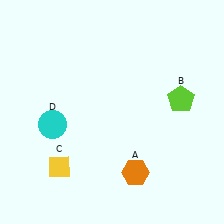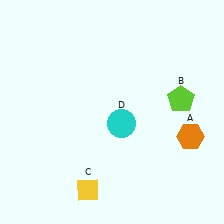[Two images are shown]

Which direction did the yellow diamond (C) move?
The yellow diamond (C) moved right.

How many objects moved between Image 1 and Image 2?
3 objects moved between the two images.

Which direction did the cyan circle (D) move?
The cyan circle (D) moved right.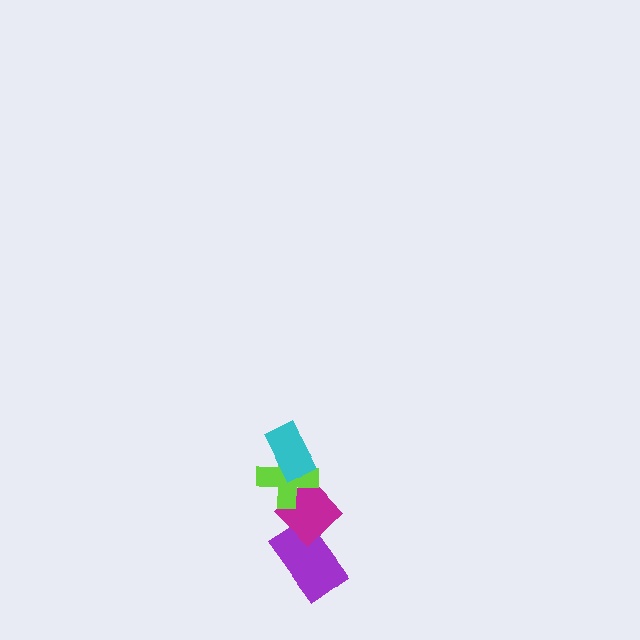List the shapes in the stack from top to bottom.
From top to bottom: the cyan rectangle, the lime cross, the magenta diamond, the purple rectangle.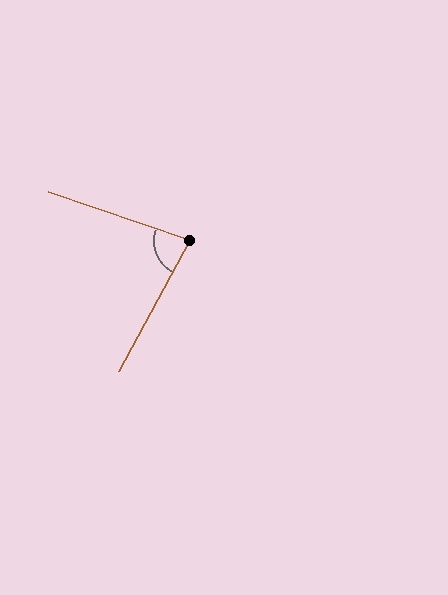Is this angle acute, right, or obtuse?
It is acute.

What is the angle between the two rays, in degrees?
Approximately 80 degrees.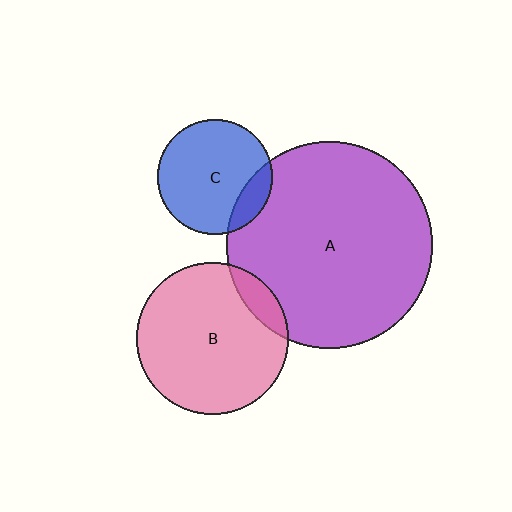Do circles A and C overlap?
Yes.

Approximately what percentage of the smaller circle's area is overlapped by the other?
Approximately 15%.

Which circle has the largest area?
Circle A (purple).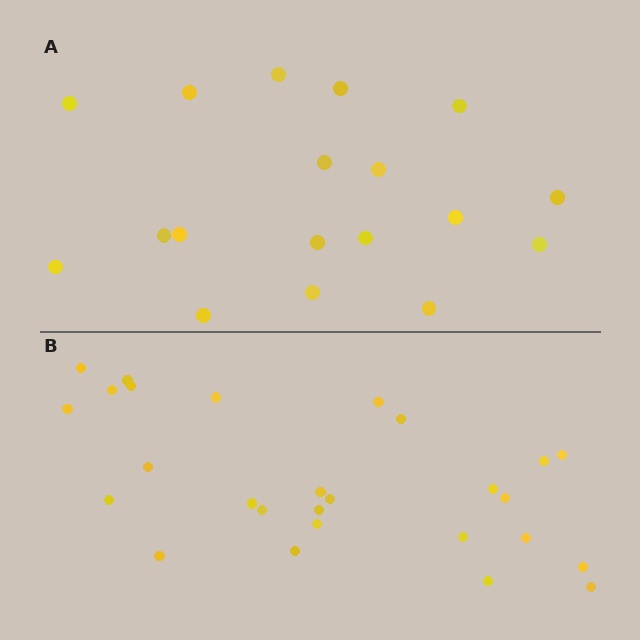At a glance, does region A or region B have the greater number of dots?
Region B (the bottom region) has more dots.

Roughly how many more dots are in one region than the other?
Region B has roughly 8 or so more dots than region A.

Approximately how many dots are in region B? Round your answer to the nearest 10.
About 30 dots. (The exact count is 27, which rounds to 30.)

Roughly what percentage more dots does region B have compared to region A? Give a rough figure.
About 50% more.